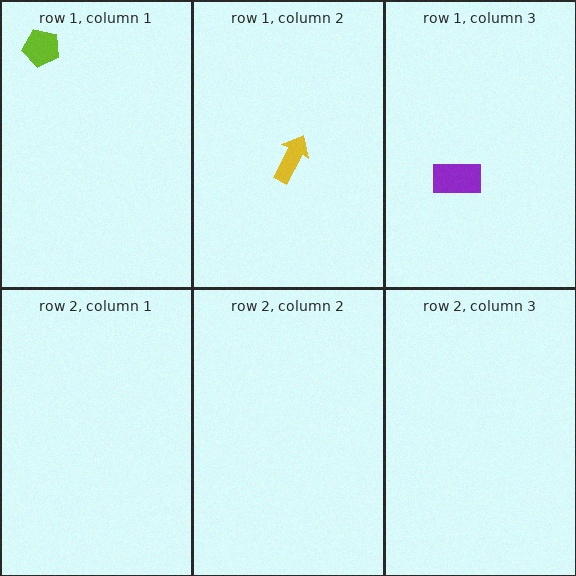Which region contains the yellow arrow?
The row 1, column 2 region.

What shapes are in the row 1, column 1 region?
The lime pentagon.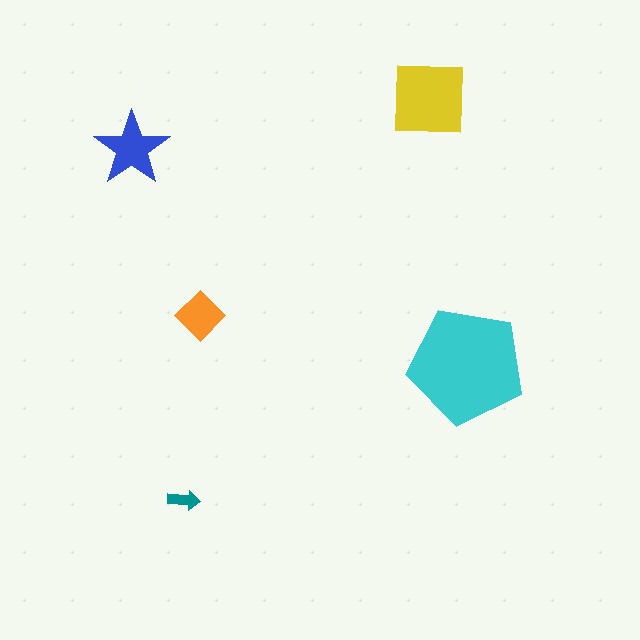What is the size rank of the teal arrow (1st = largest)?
5th.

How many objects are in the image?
There are 5 objects in the image.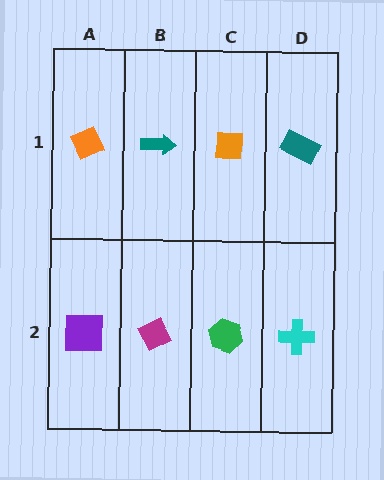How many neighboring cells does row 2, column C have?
3.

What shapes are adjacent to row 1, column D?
A cyan cross (row 2, column D), an orange square (row 1, column C).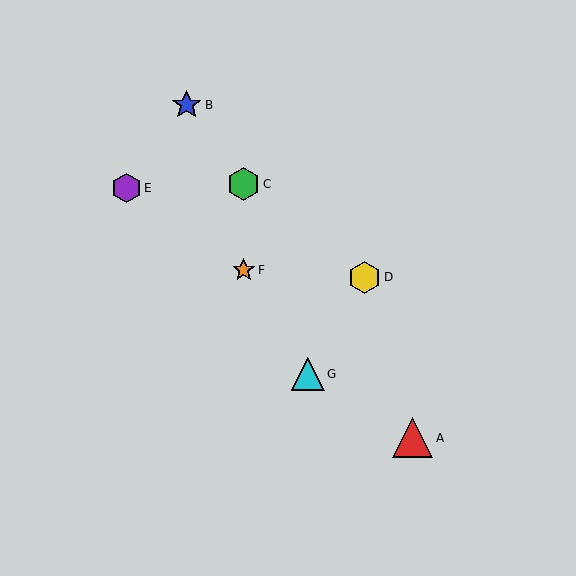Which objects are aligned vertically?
Objects C, F are aligned vertically.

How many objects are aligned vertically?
2 objects (C, F) are aligned vertically.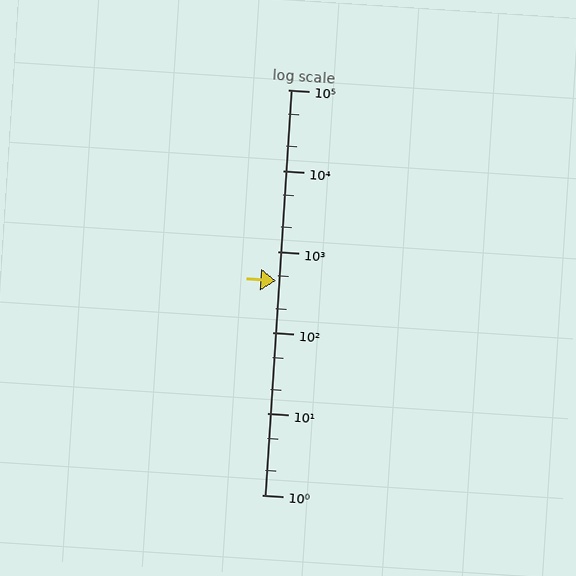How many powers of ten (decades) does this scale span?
The scale spans 5 decades, from 1 to 100000.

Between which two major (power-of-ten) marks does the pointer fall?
The pointer is between 100 and 1000.